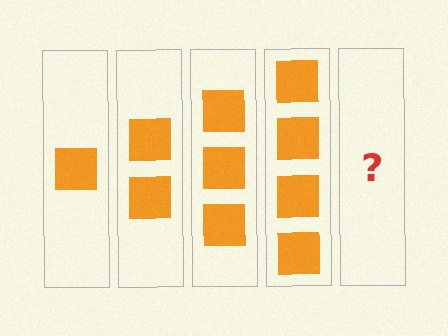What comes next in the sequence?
The next element should be 5 squares.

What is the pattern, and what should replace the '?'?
The pattern is that each step adds one more square. The '?' should be 5 squares.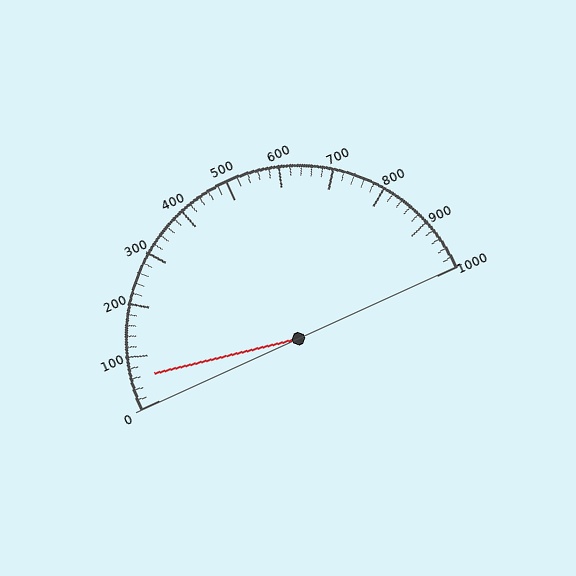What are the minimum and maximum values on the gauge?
The gauge ranges from 0 to 1000.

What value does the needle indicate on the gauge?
The needle indicates approximately 60.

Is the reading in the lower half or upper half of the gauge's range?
The reading is in the lower half of the range (0 to 1000).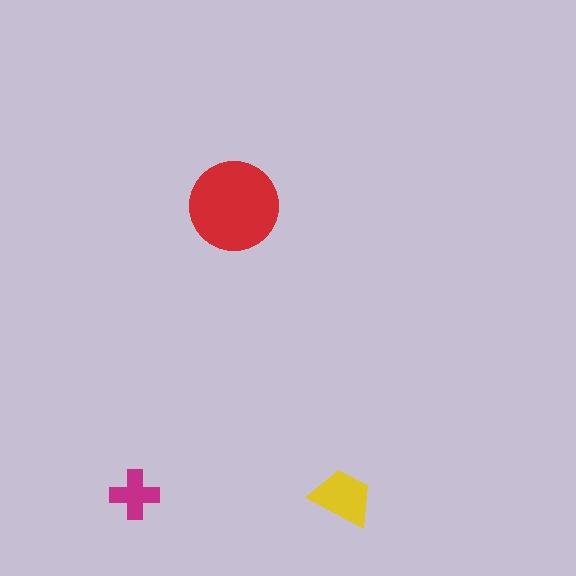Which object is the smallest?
The magenta cross.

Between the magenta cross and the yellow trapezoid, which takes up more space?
The yellow trapezoid.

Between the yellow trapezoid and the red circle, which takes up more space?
The red circle.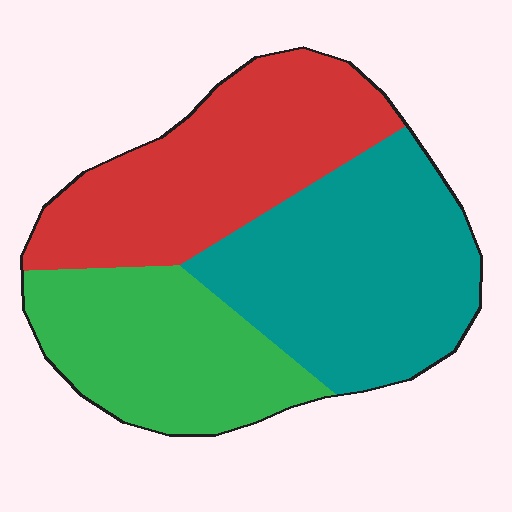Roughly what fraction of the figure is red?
Red covers around 35% of the figure.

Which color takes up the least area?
Green, at roughly 30%.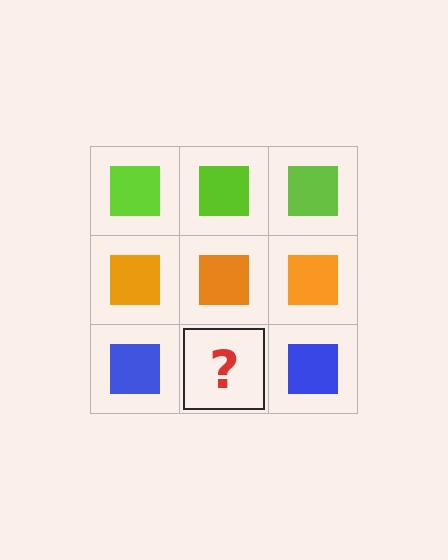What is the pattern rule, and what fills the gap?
The rule is that each row has a consistent color. The gap should be filled with a blue square.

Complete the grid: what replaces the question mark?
The question mark should be replaced with a blue square.